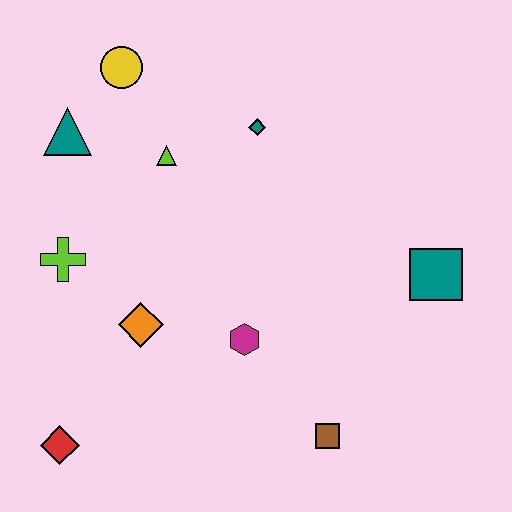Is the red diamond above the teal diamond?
No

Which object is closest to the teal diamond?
The lime triangle is closest to the teal diamond.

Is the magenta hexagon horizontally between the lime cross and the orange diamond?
No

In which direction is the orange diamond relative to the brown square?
The orange diamond is to the left of the brown square.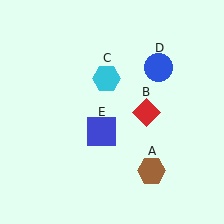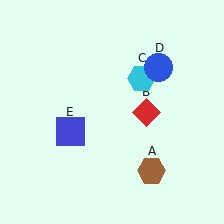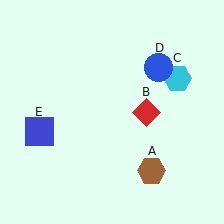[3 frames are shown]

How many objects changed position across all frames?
2 objects changed position: cyan hexagon (object C), blue square (object E).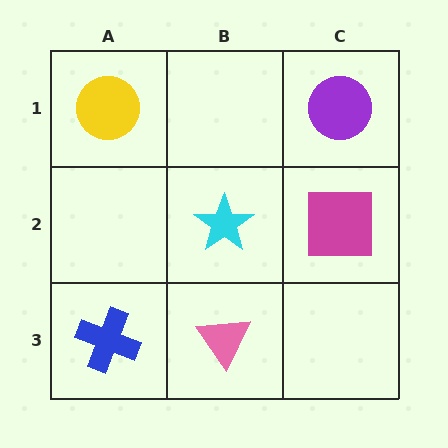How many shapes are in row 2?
2 shapes.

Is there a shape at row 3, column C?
No, that cell is empty.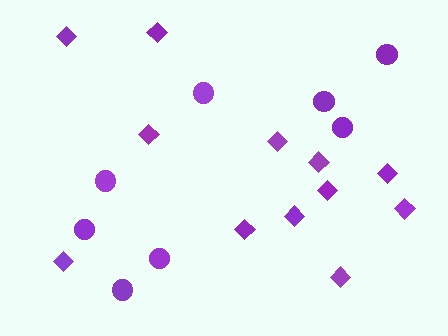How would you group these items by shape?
There are 2 groups: one group of diamonds (12) and one group of circles (8).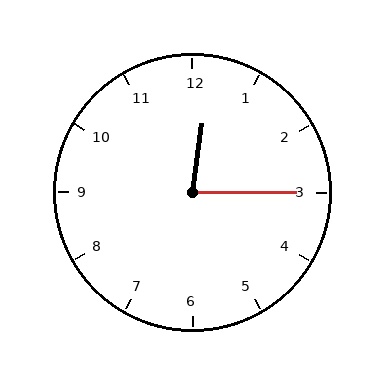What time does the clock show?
12:15.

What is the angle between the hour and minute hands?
Approximately 82 degrees.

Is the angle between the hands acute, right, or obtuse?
It is acute.